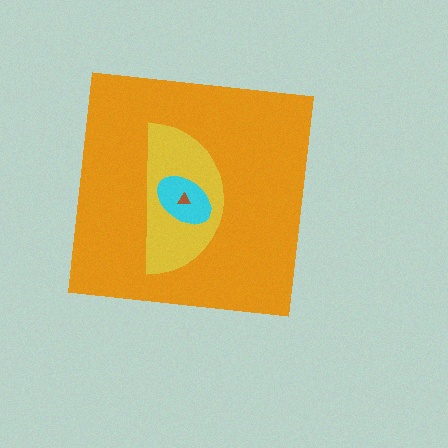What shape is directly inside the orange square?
The yellow semicircle.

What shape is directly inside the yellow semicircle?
The cyan ellipse.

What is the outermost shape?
The orange square.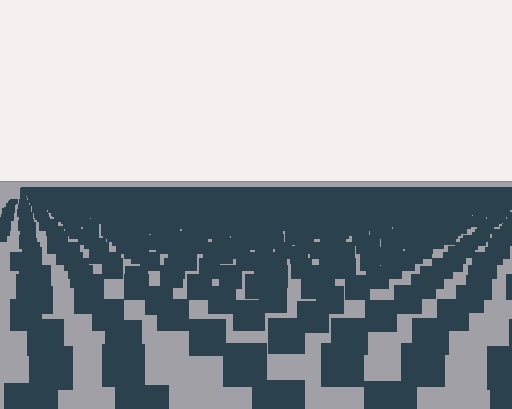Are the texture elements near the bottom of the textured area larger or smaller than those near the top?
Larger. Near the bottom, elements are closer to the viewer and appear at a bigger on-screen size.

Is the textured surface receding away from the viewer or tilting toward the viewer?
The surface is receding away from the viewer. Texture elements get smaller and denser toward the top.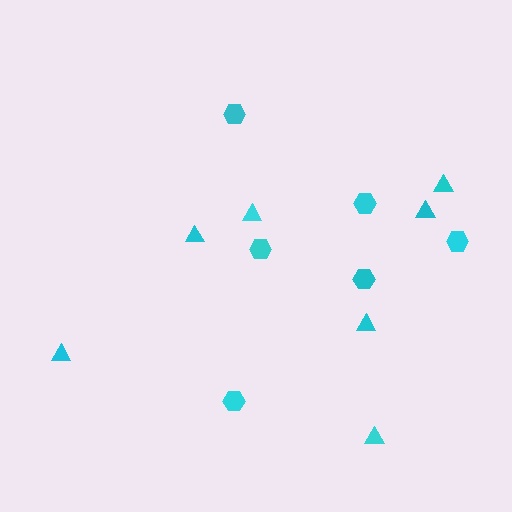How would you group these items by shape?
There are 2 groups: one group of hexagons (6) and one group of triangles (7).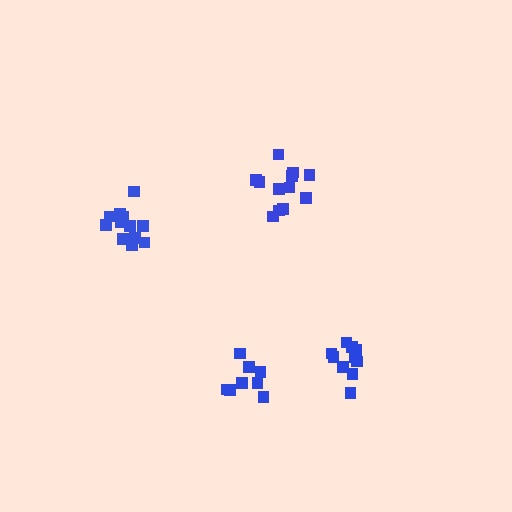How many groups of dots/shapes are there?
There are 4 groups.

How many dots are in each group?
Group 1: 12 dots, Group 2: 8 dots, Group 3: 12 dots, Group 4: 10 dots (42 total).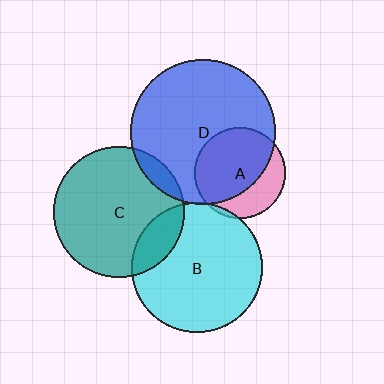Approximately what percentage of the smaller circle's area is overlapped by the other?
Approximately 5%.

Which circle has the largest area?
Circle D (blue).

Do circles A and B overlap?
Yes.